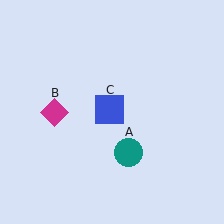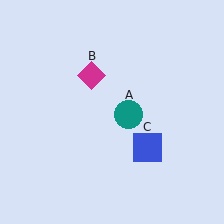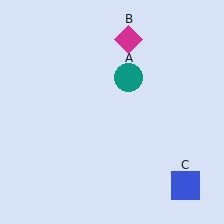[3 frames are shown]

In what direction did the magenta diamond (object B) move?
The magenta diamond (object B) moved up and to the right.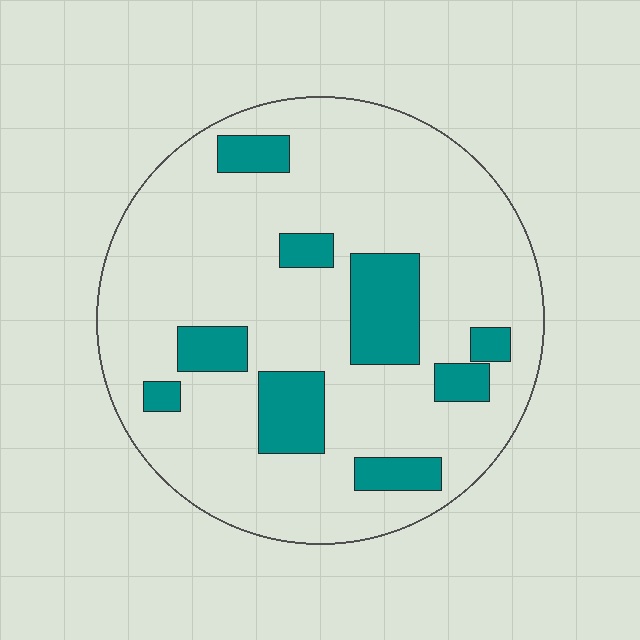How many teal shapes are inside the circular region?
9.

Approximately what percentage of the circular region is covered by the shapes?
Approximately 20%.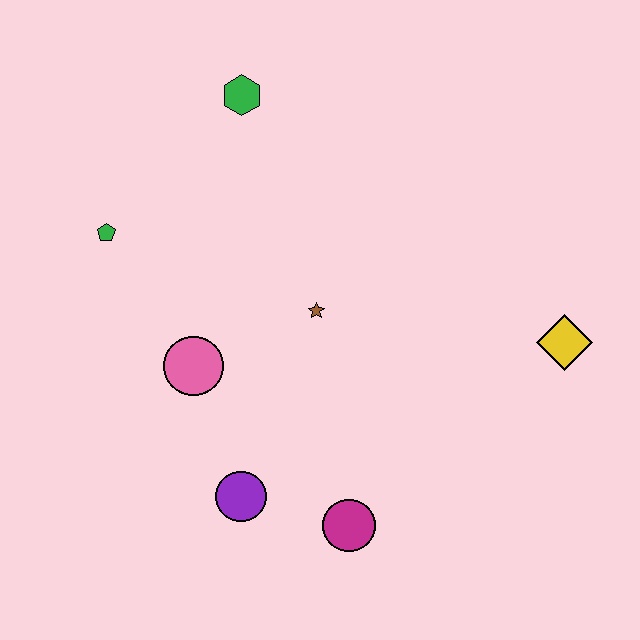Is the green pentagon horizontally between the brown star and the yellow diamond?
No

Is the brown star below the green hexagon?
Yes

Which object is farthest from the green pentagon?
The yellow diamond is farthest from the green pentagon.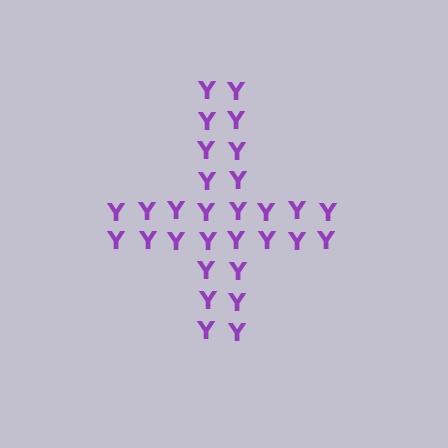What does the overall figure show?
The overall figure shows a cross.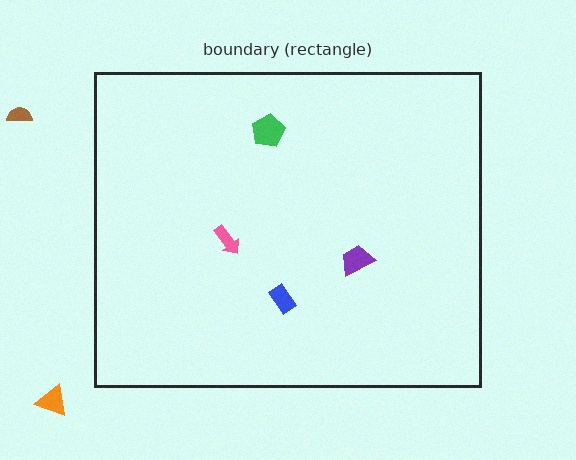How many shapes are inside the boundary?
4 inside, 2 outside.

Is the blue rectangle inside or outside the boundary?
Inside.